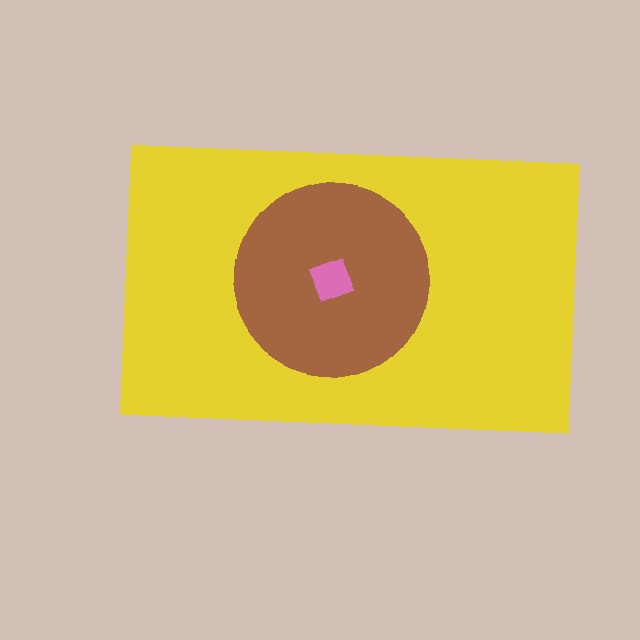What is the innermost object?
The pink diamond.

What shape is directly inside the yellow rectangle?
The brown circle.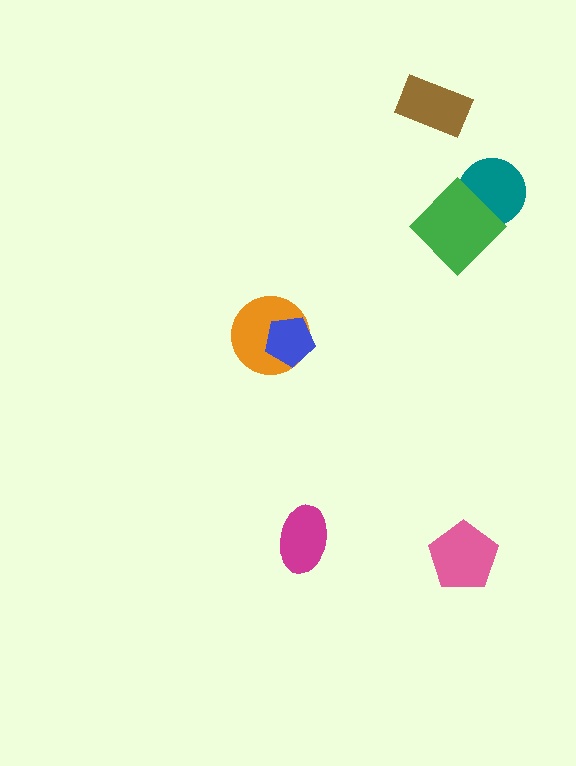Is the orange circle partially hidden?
Yes, it is partially covered by another shape.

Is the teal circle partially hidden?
Yes, it is partially covered by another shape.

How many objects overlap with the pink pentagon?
0 objects overlap with the pink pentagon.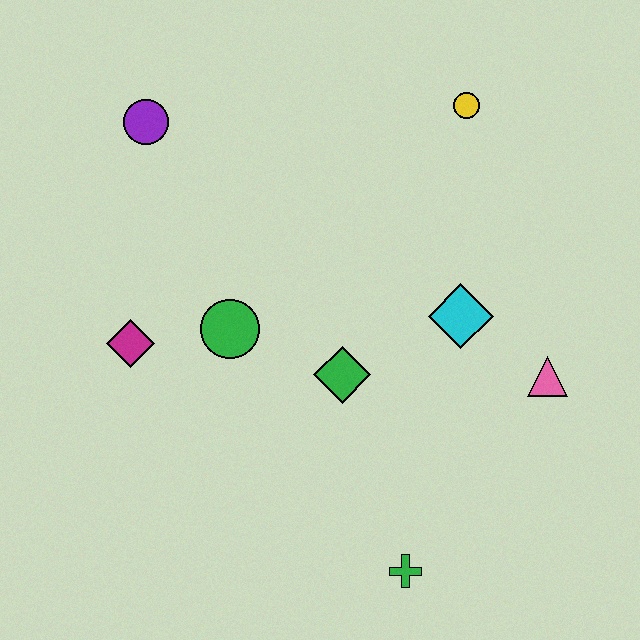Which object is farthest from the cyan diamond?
The purple circle is farthest from the cyan diamond.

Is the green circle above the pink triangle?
Yes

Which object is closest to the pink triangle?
The cyan diamond is closest to the pink triangle.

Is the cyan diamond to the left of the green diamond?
No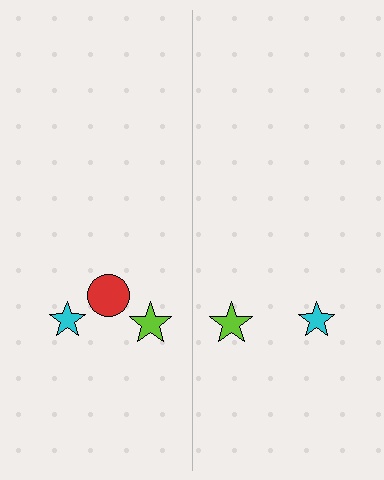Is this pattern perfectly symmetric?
No, the pattern is not perfectly symmetric. A red circle is missing from the right side.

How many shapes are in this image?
There are 5 shapes in this image.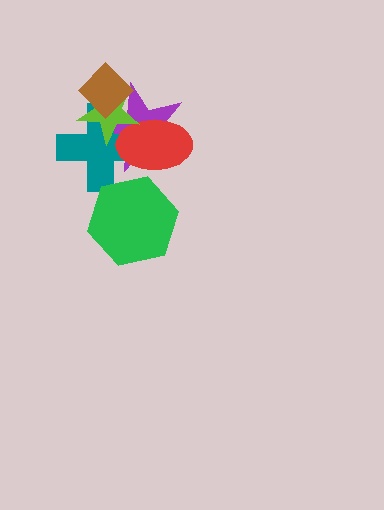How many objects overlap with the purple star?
4 objects overlap with the purple star.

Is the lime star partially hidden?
Yes, it is partially covered by another shape.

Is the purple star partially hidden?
Yes, it is partially covered by another shape.